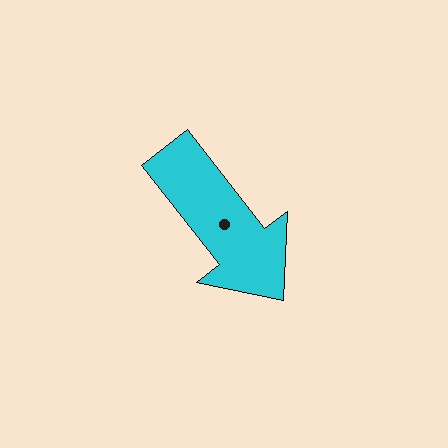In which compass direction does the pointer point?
Southeast.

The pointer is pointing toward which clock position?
Roughly 5 o'clock.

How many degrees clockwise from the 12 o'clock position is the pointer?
Approximately 142 degrees.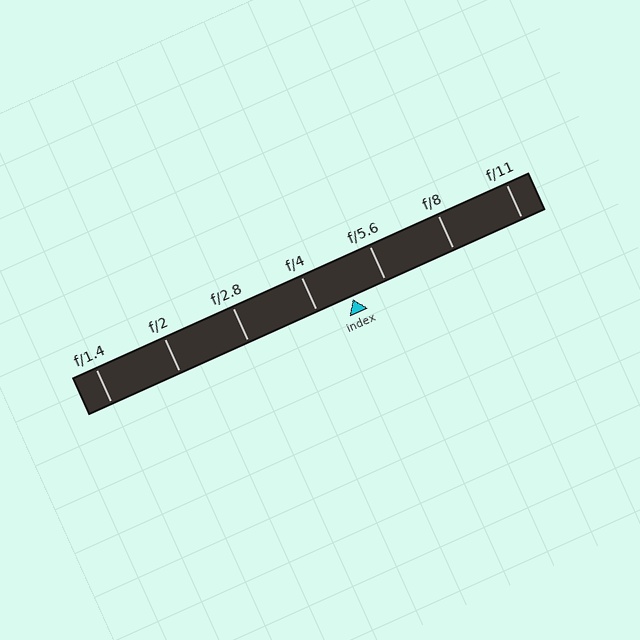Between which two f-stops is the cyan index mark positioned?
The index mark is between f/4 and f/5.6.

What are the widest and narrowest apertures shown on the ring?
The widest aperture shown is f/1.4 and the narrowest is f/11.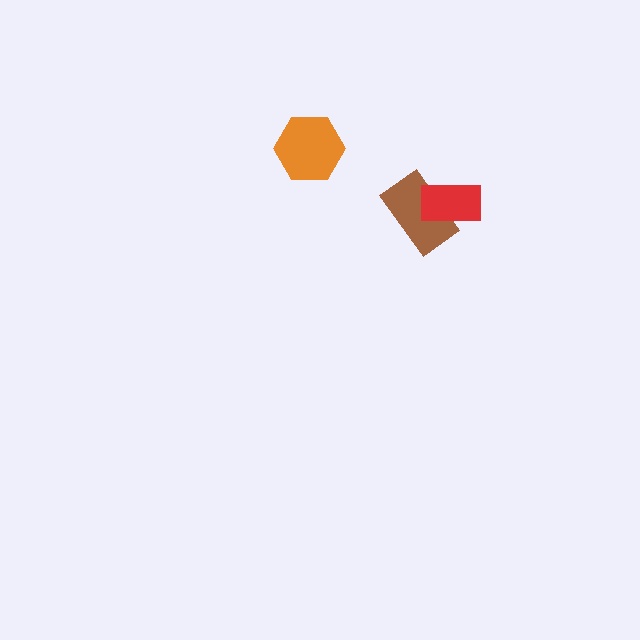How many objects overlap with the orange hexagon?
0 objects overlap with the orange hexagon.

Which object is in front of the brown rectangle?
The red rectangle is in front of the brown rectangle.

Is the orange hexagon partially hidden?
No, no other shape covers it.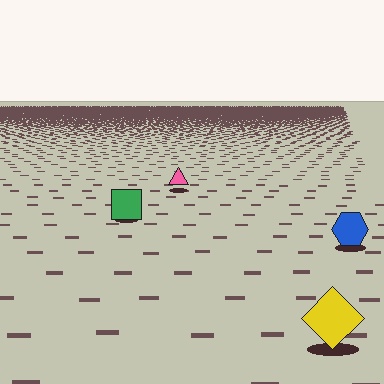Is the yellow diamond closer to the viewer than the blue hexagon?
Yes. The yellow diamond is closer — you can tell from the texture gradient: the ground texture is coarser near it.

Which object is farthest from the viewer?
The pink triangle is farthest from the viewer. It appears smaller and the ground texture around it is denser.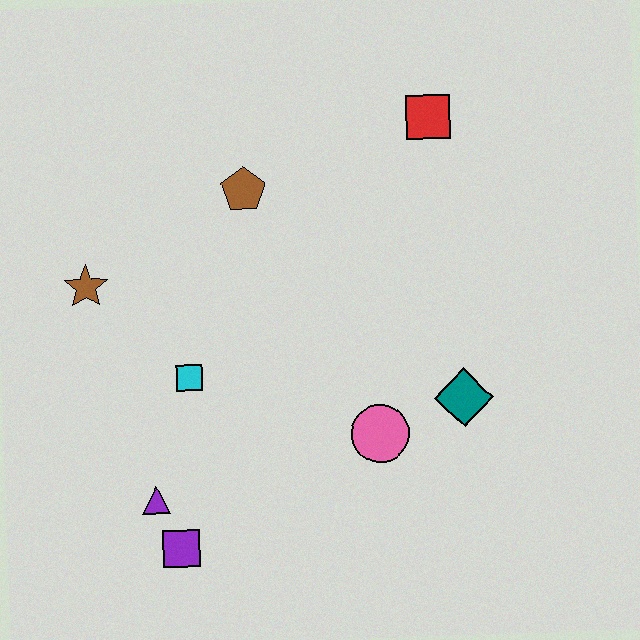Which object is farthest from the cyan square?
The red square is farthest from the cyan square.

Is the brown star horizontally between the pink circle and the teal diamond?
No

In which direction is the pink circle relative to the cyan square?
The pink circle is to the right of the cyan square.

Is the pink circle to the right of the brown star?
Yes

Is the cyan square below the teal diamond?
No